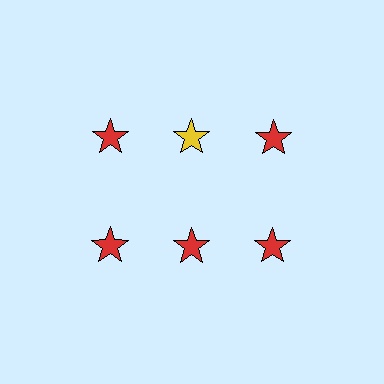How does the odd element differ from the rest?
It has a different color: yellow instead of red.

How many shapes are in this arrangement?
There are 6 shapes arranged in a grid pattern.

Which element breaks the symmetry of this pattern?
The yellow star in the top row, second from left column breaks the symmetry. All other shapes are red stars.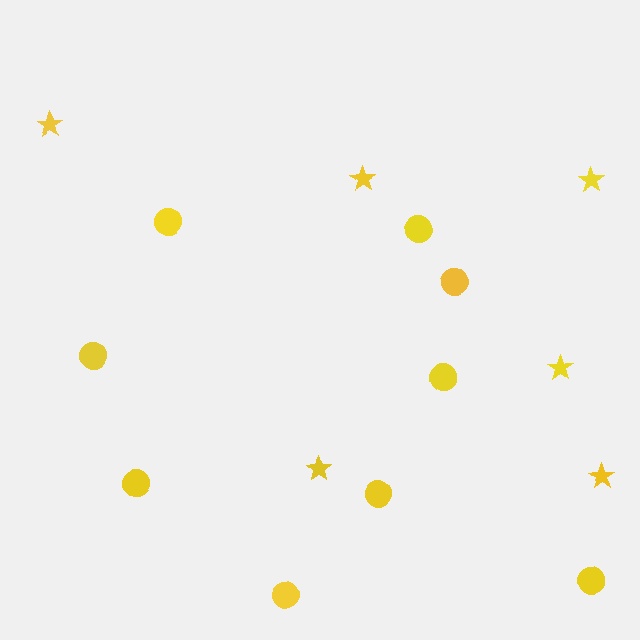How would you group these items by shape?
There are 2 groups: one group of circles (9) and one group of stars (6).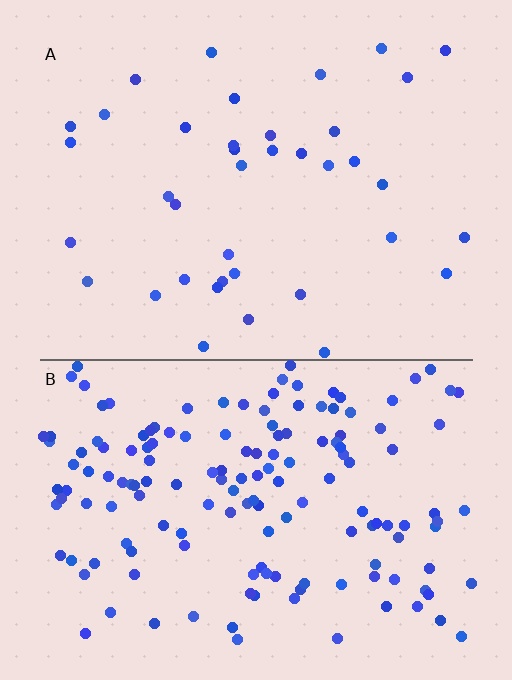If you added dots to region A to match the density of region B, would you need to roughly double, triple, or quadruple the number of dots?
Approximately quadruple.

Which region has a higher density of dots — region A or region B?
B (the bottom).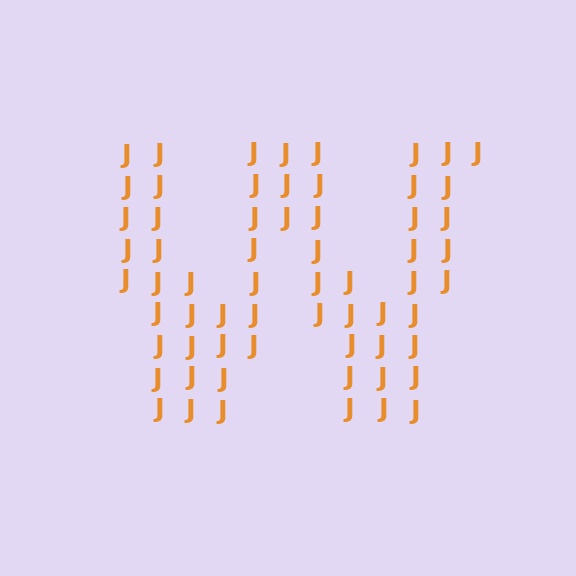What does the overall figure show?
The overall figure shows the letter W.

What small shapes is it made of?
It is made of small letter J's.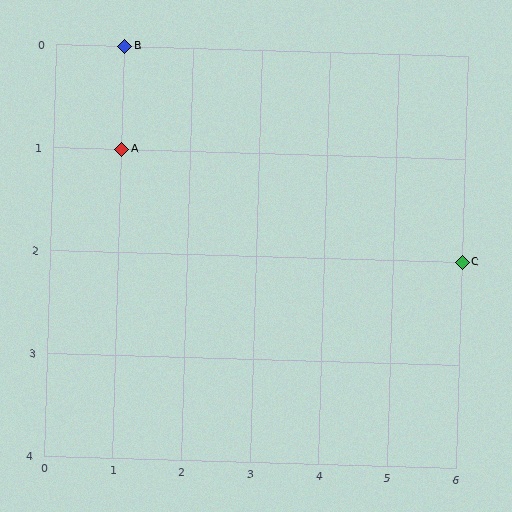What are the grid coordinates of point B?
Point B is at grid coordinates (1, 0).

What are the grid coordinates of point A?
Point A is at grid coordinates (1, 1).